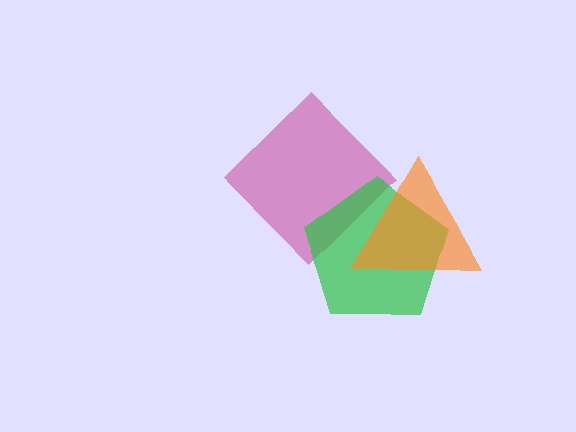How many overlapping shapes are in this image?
There are 3 overlapping shapes in the image.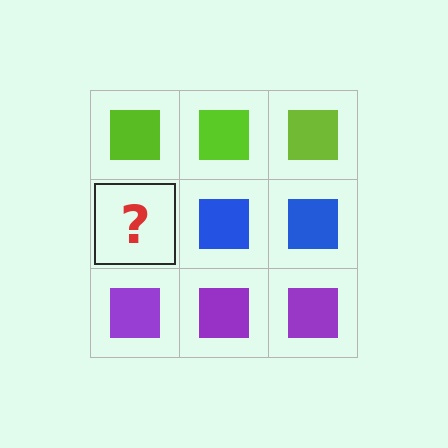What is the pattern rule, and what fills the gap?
The rule is that each row has a consistent color. The gap should be filled with a blue square.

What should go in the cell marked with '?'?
The missing cell should contain a blue square.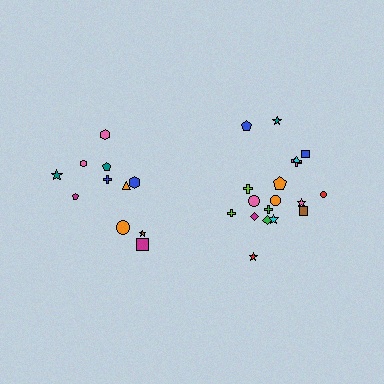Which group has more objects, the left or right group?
The right group.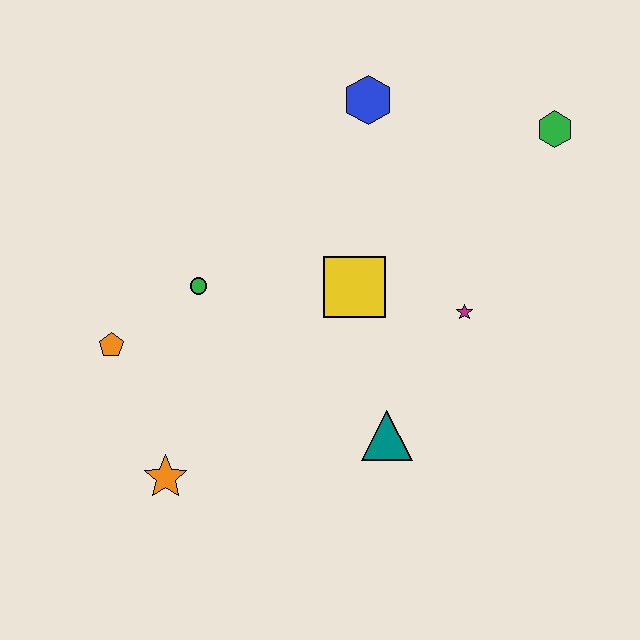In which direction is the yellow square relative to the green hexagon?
The yellow square is to the left of the green hexagon.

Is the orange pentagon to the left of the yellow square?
Yes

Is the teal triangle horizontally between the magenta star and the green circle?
Yes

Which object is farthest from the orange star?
The green hexagon is farthest from the orange star.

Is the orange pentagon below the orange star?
No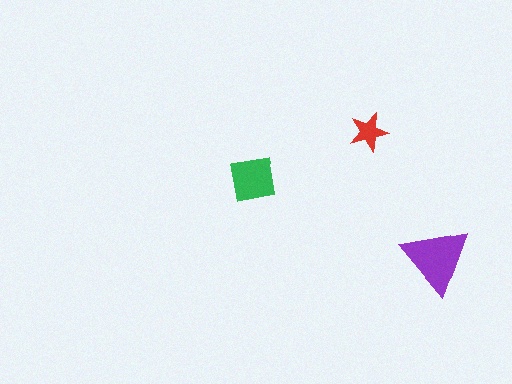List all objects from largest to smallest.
The purple triangle, the green square, the red star.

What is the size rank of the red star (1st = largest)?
3rd.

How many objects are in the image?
There are 3 objects in the image.